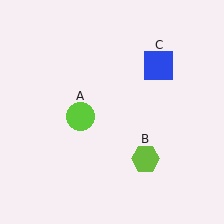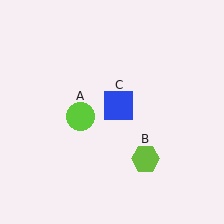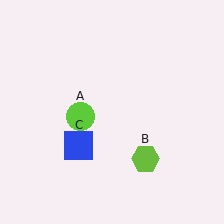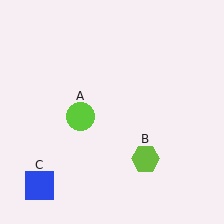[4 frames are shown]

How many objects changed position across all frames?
1 object changed position: blue square (object C).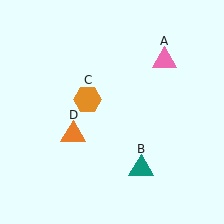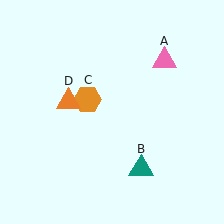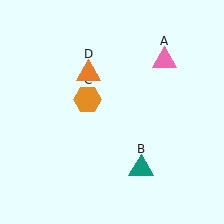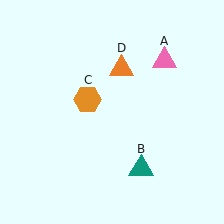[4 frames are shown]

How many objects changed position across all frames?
1 object changed position: orange triangle (object D).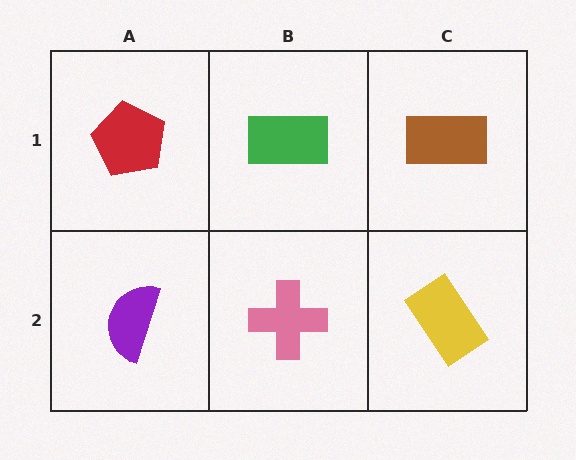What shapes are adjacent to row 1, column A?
A purple semicircle (row 2, column A), a green rectangle (row 1, column B).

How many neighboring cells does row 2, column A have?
2.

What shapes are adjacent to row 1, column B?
A pink cross (row 2, column B), a red pentagon (row 1, column A), a brown rectangle (row 1, column C).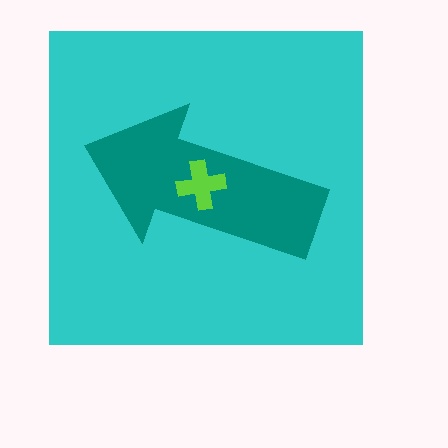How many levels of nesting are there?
3.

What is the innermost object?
The lime cross.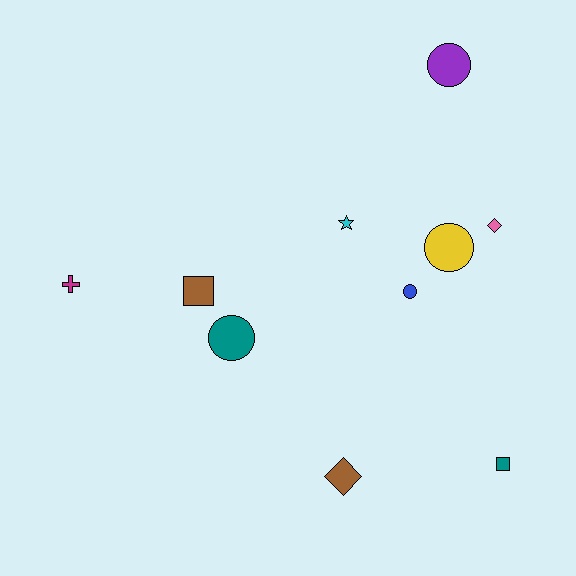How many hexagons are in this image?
There are no hexagons.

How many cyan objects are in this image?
There is 1 cyan object.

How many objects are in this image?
There are 10 objects.